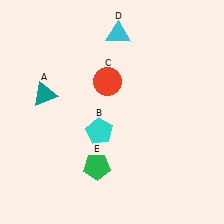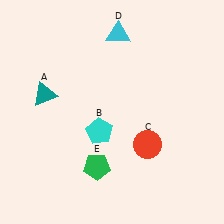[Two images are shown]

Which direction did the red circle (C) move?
The red circle (C) moved down.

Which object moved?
The red circle (C) moved down.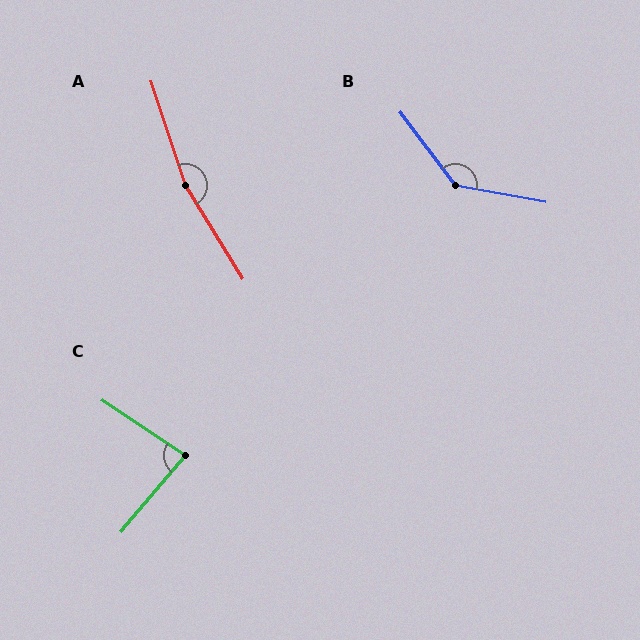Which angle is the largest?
A, at approximately 167 degrees.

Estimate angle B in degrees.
Approximately 138 degrees.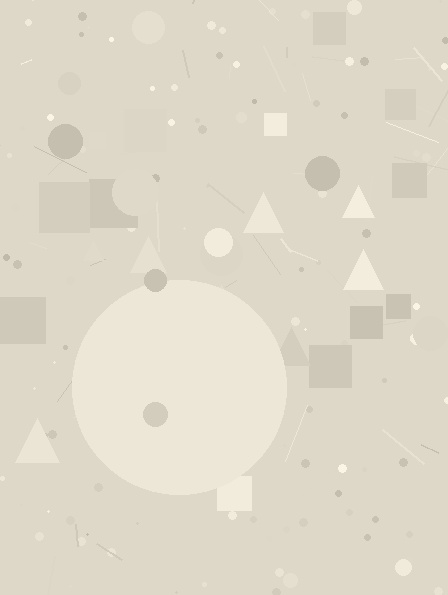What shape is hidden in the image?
A circle is hidden in the image.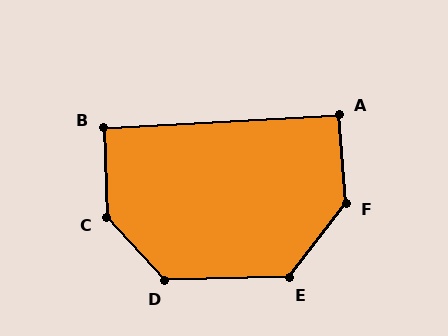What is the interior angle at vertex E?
Approximately 129 degrees (obtuse).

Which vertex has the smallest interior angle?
B, at approximately 91 degrees.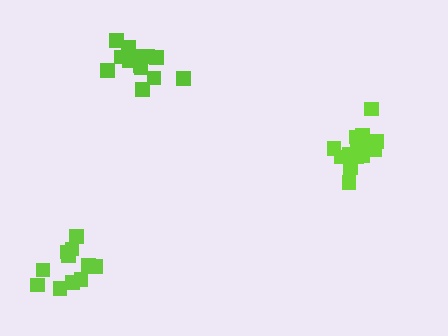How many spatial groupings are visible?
There are 3 spatial groupings.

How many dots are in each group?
Group 1: 15 dots, Group 2: 13 dots, Group 3: 12 dots (40 total).